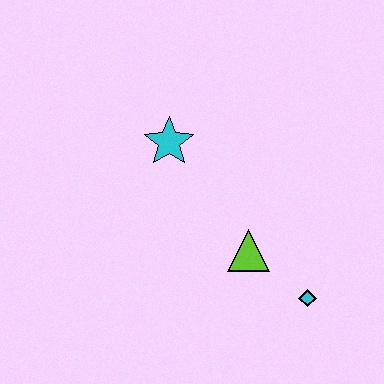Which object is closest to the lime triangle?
The cyan diamond is closest to the lime triangle.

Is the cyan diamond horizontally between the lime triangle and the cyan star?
No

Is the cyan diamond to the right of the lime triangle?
Yes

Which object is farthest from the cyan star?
The cyan diamond is farthest from the cyan star.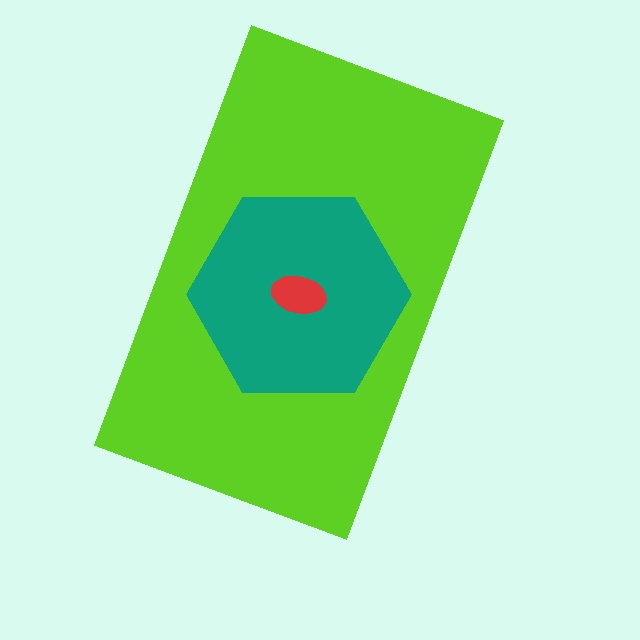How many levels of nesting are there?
3.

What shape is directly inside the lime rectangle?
The teal hexagon.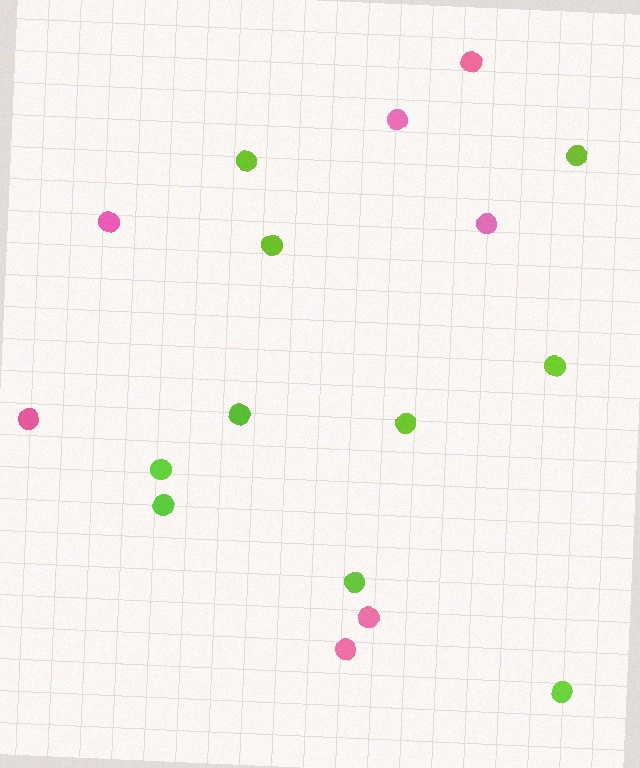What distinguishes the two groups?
There are 2 groups: one group of lime circles (10) and one group of pink circles (7).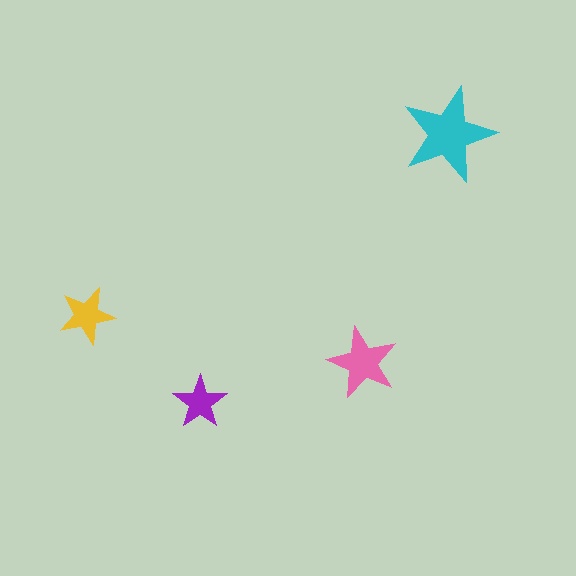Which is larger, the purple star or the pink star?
The pink one.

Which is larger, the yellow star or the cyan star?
The cyan one.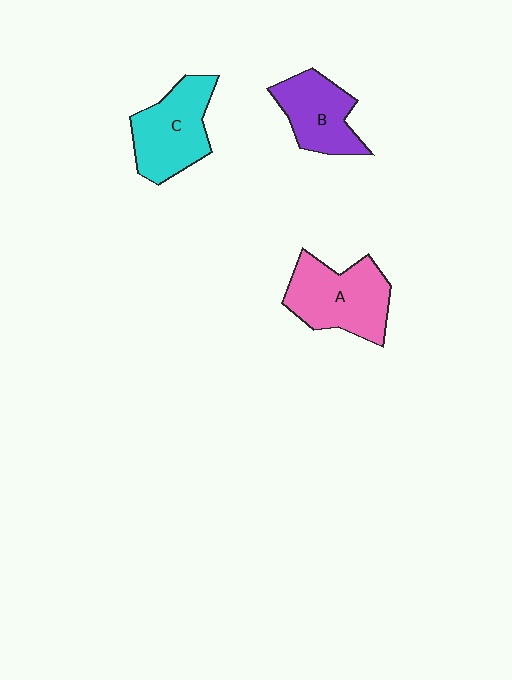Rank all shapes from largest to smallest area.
From largest to smallest: A (pink), C (cyan), B (purple).